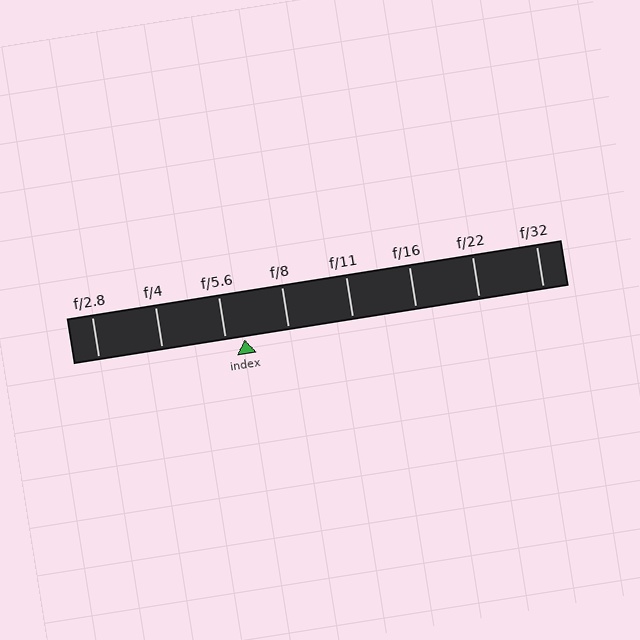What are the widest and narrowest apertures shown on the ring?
The widest aperture shown is f/2.8 and the narrowest is f/32.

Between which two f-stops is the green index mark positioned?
The index mark is between f/5.6 and f/8.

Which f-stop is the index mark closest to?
The index mark is closest to f/5.6.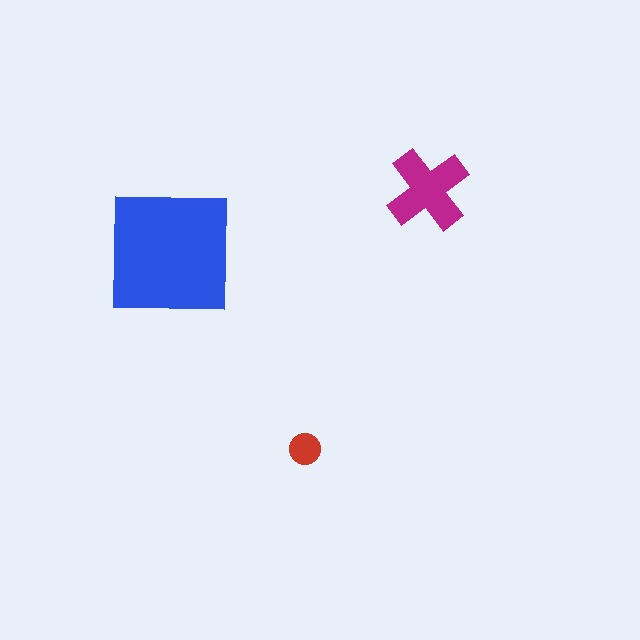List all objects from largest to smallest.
The blue square, the magenta cross, the red circle.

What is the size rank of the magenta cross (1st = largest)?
2nd.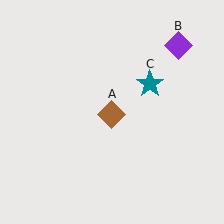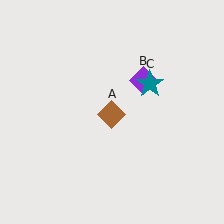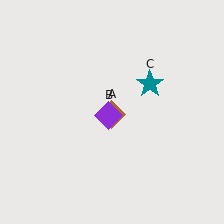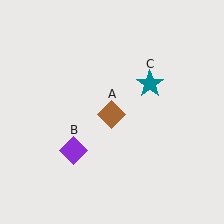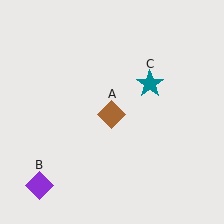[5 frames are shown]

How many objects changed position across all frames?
1 object changed position: purple diamond (object B).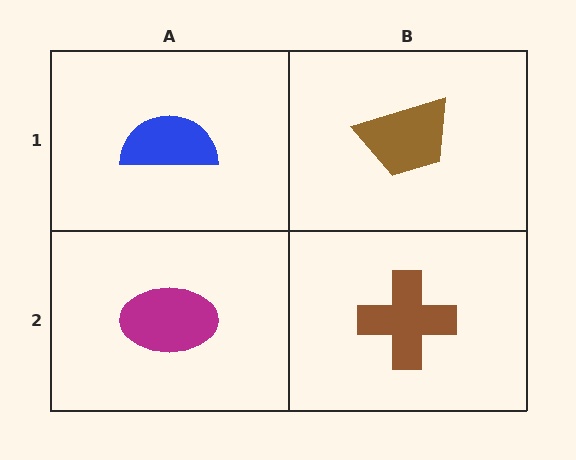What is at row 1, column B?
A brown trapezoid.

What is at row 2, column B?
A brown cross.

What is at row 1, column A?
A blue semicircle.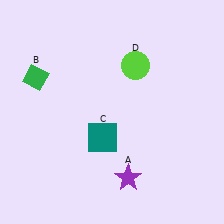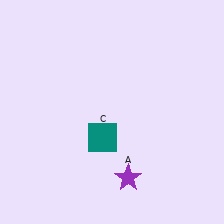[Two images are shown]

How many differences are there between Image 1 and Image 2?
There are 2 differences between the two images.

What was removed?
The lime circle (D), the green diamond (B) were removed in Image 2.